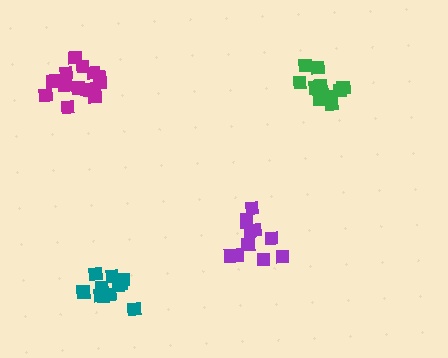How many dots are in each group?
Group 1: 16 dots, Group 2: 13 dots, Group 3: 11 dots, Group 4: 12 dots (52 total).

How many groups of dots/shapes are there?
There are 4 groups.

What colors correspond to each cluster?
The clusters are colored: magenta, teal, purple, green.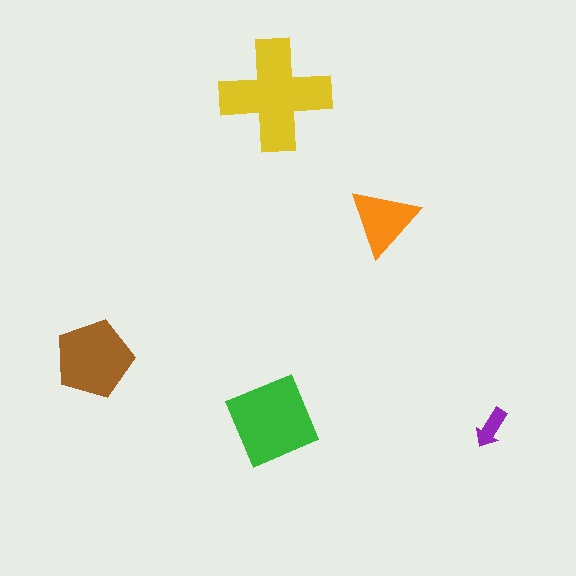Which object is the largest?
The yellow cross.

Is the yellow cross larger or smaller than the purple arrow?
Larger.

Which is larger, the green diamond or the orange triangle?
The green diamond.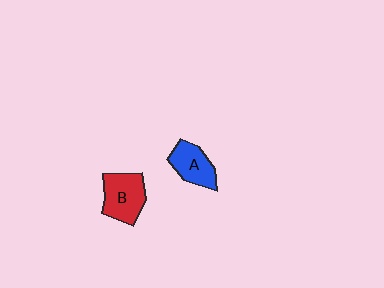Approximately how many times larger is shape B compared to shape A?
Approximately 1.2 times.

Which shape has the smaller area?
Shape A (blue).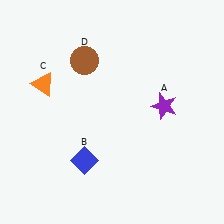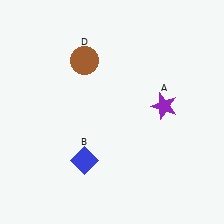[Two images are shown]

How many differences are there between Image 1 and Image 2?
There is 1 difference between the two images.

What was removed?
The orange triangle (C) was removed in Image 2.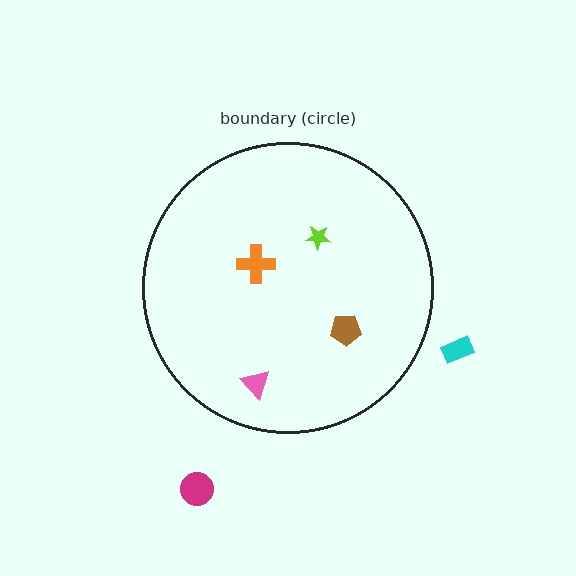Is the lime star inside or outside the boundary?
Inside.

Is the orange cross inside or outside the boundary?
Inside.